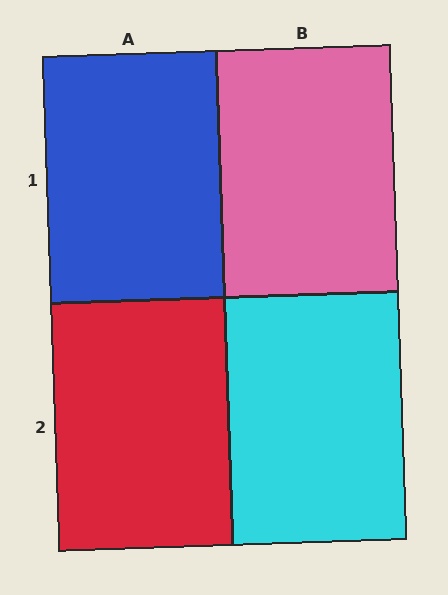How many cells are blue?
1 cell is blue.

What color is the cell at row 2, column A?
Red.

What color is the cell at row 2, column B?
Cyan.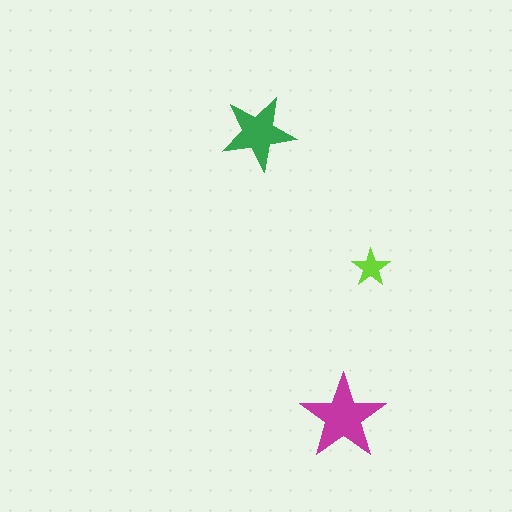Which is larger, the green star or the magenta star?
The magenta one.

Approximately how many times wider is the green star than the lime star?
About 2 times wider.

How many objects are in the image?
There are 3 objects in the image.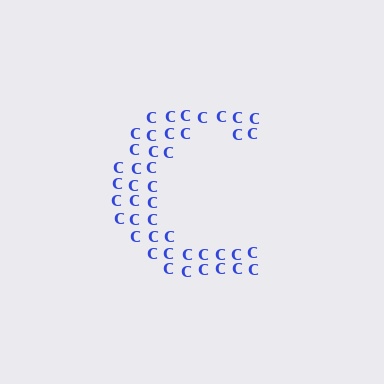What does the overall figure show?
The overall figure shows the letter C.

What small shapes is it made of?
It is made of small letter C's.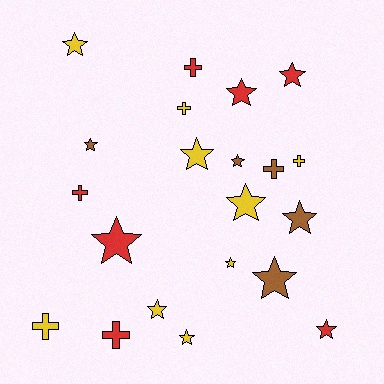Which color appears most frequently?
Yellow, with 9 objects.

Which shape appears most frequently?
Star, with 14 objects.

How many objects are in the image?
There are 21 objects.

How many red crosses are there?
There are 3 red crosses.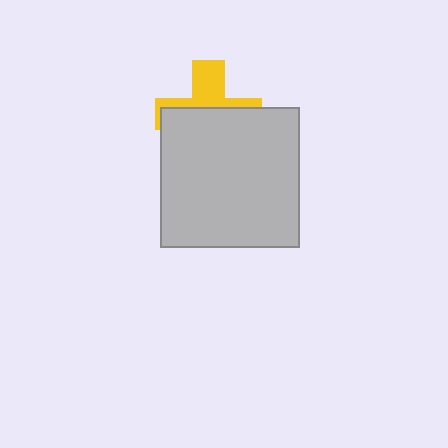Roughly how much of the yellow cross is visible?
A small part of it is visible (roughly 41%).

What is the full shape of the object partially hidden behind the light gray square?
The partially hidden object is a yellow cross.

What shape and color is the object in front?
The object in front is a light gray square.